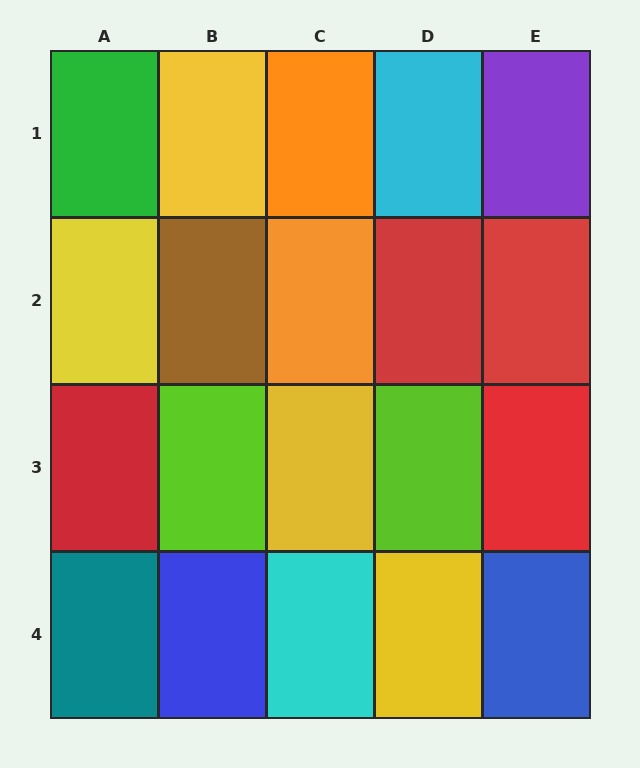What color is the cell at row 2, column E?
Red.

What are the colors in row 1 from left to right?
Green, yellow, orange, cyan, purple.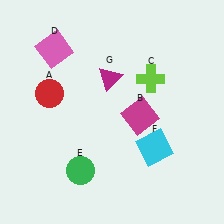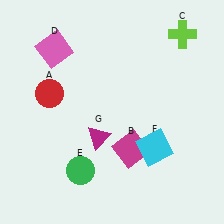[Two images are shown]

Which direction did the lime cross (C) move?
The lime cross (C) moved up.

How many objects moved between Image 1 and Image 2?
3 objects moved between the two images.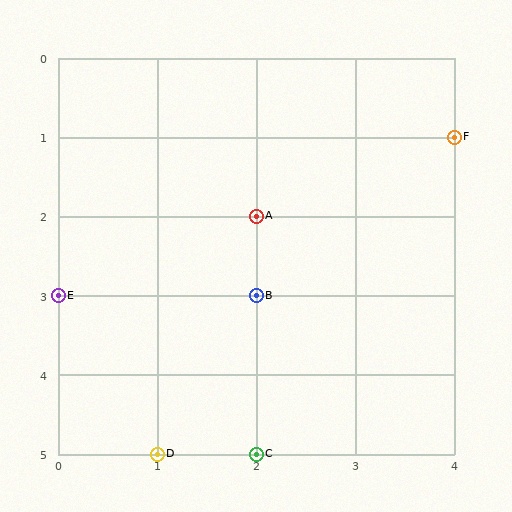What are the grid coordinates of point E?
Point E is at grid coordinates (0, 3).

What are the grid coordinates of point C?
Point C is at grid coordinates (2, 5).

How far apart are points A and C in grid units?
Points A and C are 3 rows apart.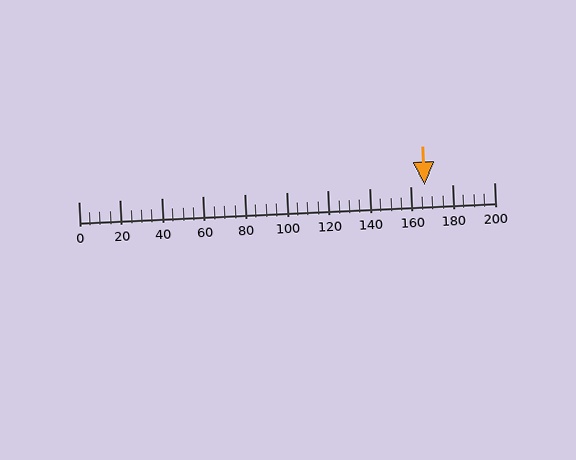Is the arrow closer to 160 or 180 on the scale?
The arrow is closer to 160.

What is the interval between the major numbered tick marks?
The major tick marks are spaced 20 units apart.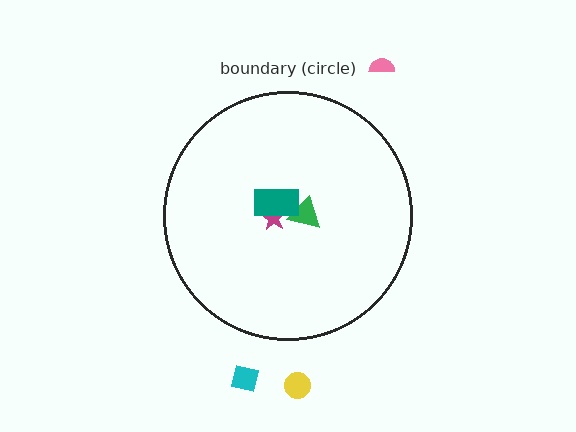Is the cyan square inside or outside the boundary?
Outside.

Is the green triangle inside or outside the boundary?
Inside.